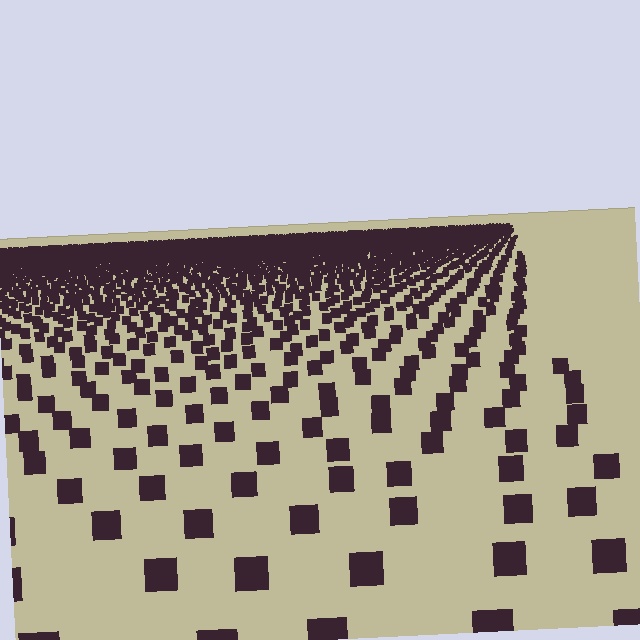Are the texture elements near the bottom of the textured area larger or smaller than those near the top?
Larger. Near the bottom, elements are closer to the viewer and appear at a bigger on-screen size.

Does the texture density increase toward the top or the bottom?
Density increases toward the top.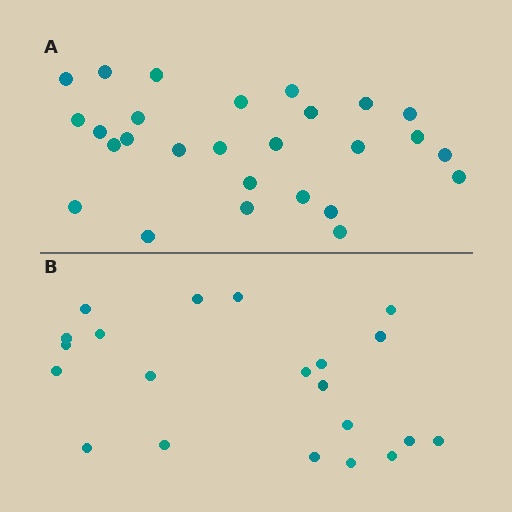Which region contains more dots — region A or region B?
Region A (the top region) has more dots.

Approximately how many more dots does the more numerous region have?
Region A has about 6 more dots than region B.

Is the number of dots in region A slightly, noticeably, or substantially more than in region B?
Region A has noticeably more, but not dramatically so. The ratio is roughly 1.3 to 1.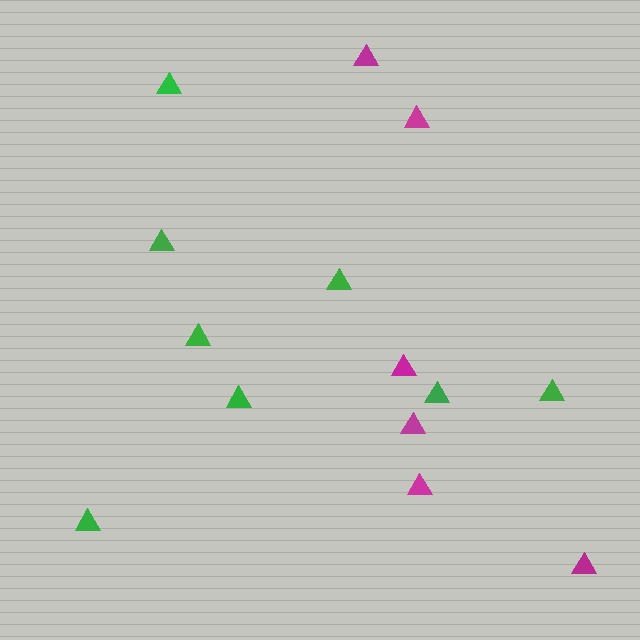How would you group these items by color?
There are 2 groups: one group of magenta triangles (6) and one group of green triangles (8).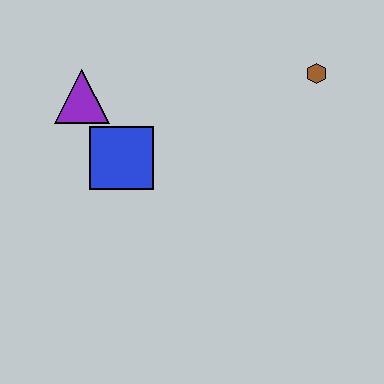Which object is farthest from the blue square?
The brown hexagon is farthest from the blue square.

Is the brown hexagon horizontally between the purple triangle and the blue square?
No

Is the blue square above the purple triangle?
No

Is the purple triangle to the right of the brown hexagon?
No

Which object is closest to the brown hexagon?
The blue square is closest to the brown hexagon.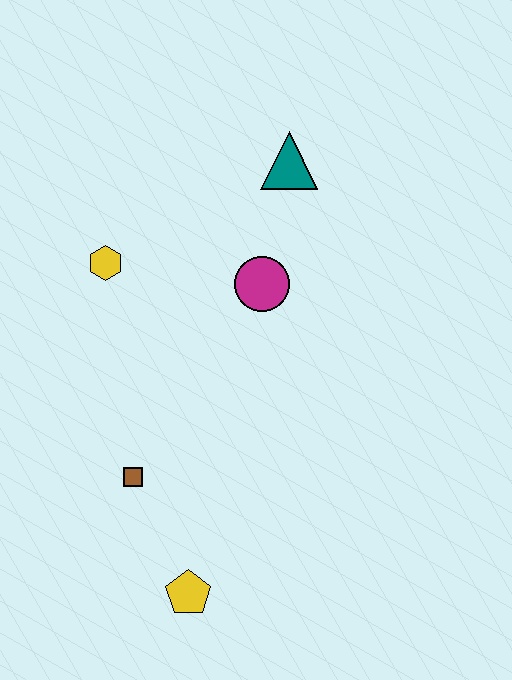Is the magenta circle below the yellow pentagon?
No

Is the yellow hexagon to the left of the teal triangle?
Yes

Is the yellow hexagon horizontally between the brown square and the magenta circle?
No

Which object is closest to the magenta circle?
The teal triangle is closest to the magenta circle.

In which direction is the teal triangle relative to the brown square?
The teal triangle is above the brown square.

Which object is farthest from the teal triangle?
The yellow pentagon is farthest from the teal triangle.